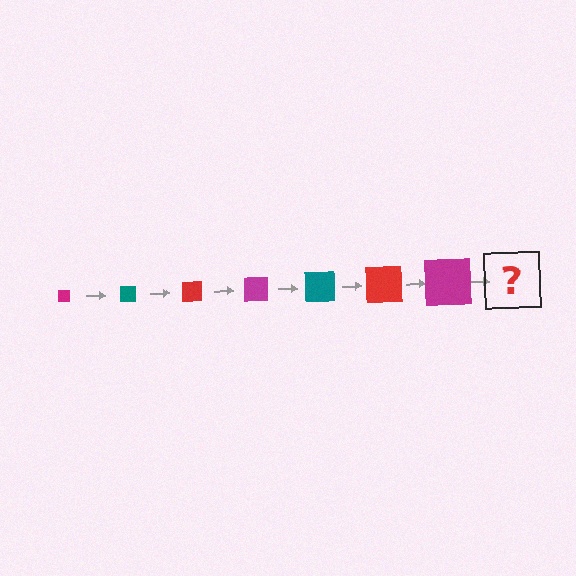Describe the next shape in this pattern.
It should be a teal square, larger than the previous one.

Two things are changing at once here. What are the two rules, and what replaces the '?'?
The two rules are that the square grows larger each step and the color cycles through magenta, teal, and red. The '?' should be a teal square, larger than the previous one.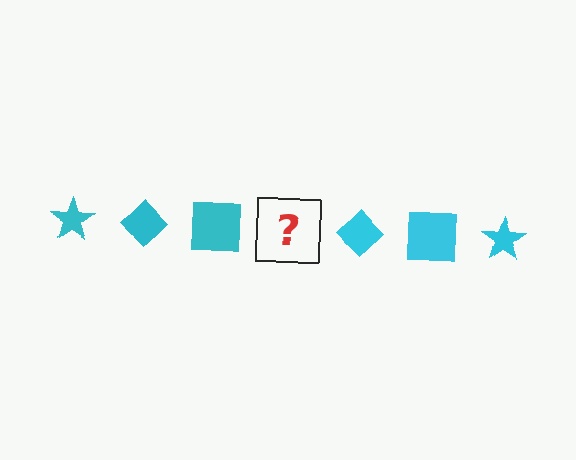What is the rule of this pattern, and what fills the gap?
The rule is that the pattern cycles through star, diamond, square shapes in cyan. The gap should be filled with a cyan star.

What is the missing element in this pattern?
The missing element is a cyan star.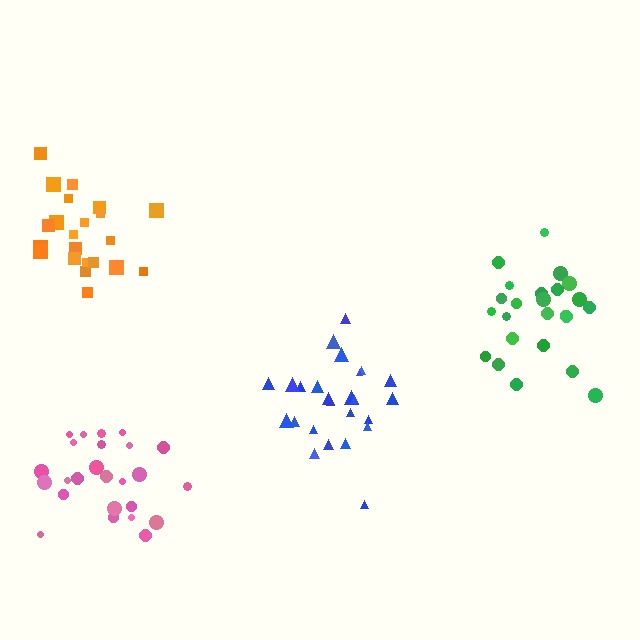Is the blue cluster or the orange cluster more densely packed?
Blue.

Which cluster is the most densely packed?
Blue.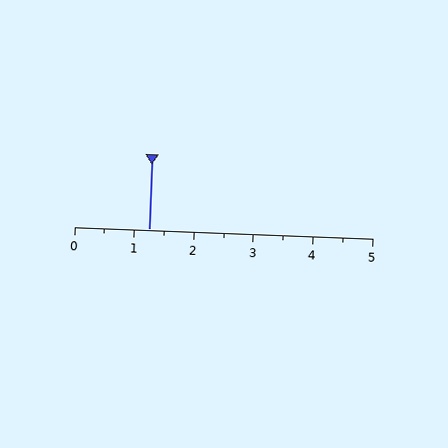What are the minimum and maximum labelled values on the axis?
The axis runs from 0 to 5.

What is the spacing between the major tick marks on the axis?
The major ticks are spaced 1 apart.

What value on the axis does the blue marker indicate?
The marker indicates approximately 1.2.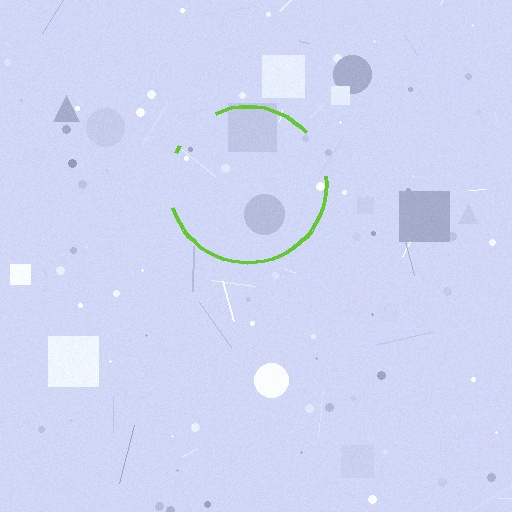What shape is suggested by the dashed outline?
The dashed outline suggests a circle.